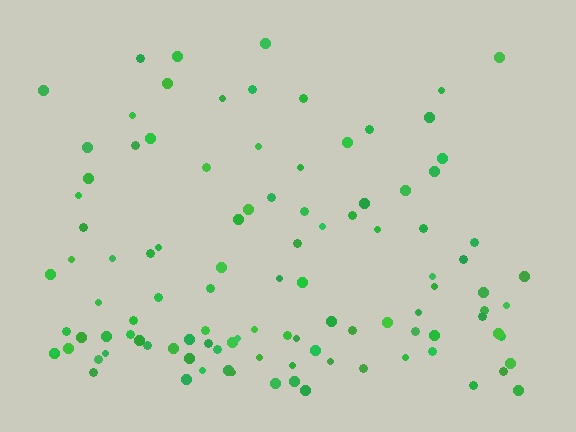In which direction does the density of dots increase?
From top to bottom, with the bottom side densest.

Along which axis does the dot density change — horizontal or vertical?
Vertical.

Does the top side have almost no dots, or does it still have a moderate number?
Still a moderate number, just noticeably fewer than the bottom.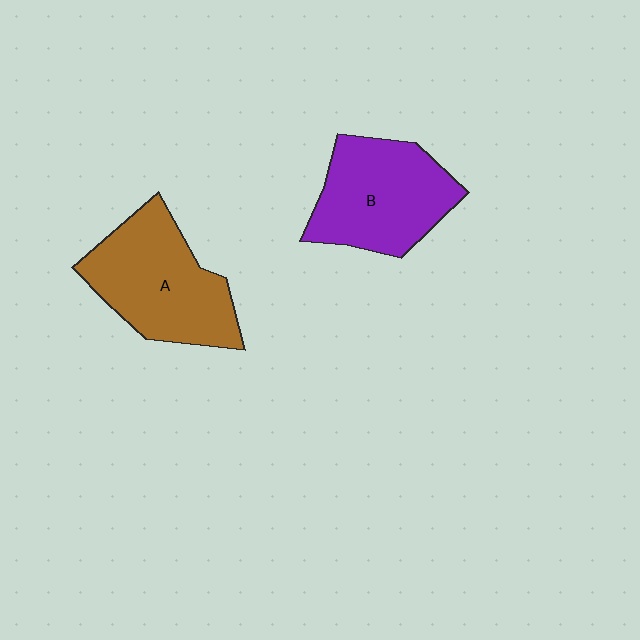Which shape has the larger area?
Shape A (brown).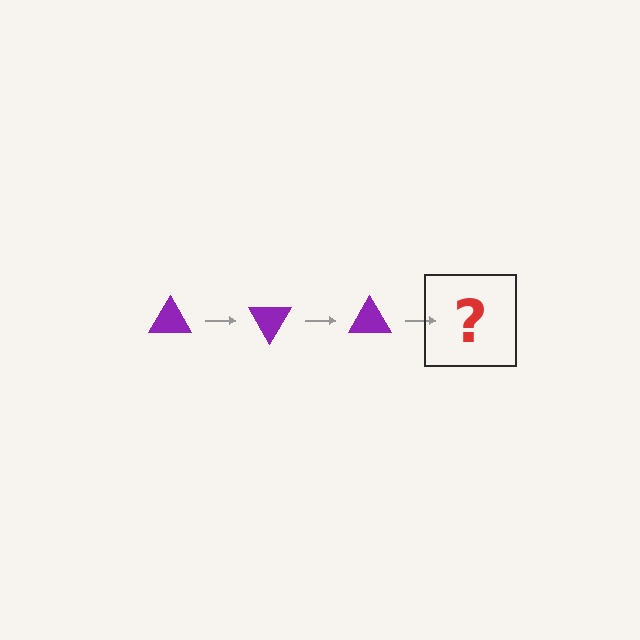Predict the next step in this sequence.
The next step is a purple triangle rotated 180 degrees.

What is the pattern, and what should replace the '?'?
The pattern is that the triangle rotates 60 degrees each step. The '?' should be a purple triangle rotated 180 degrees.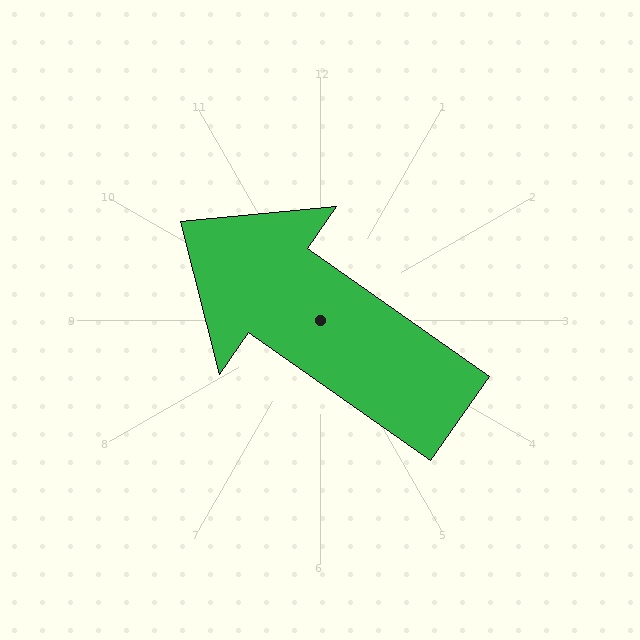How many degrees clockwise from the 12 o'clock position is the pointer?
Approximately 305 degrees.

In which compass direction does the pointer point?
Northwest.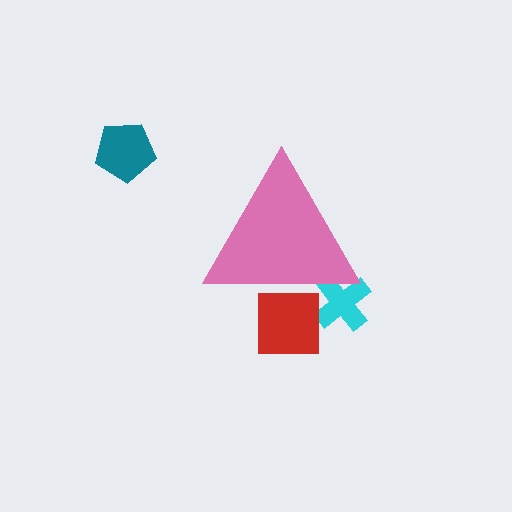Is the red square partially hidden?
Yes, the red square is partially hidden behind the pink triangle.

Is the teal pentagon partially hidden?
No, the teal pentagon is fully visible.